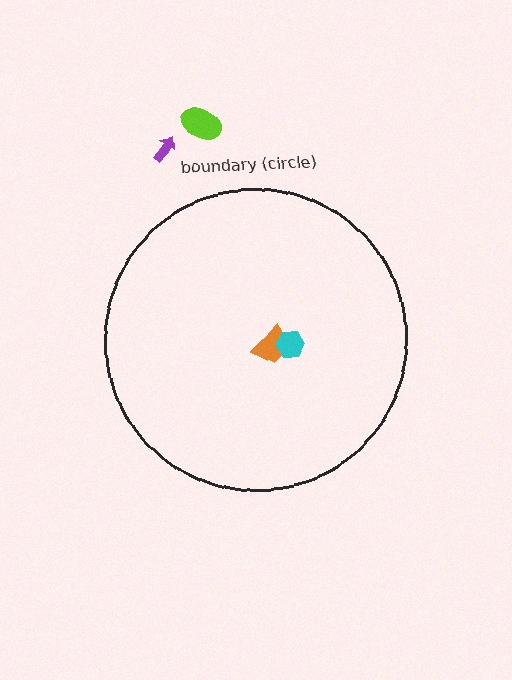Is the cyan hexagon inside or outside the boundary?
Inside.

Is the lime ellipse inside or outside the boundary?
Outside.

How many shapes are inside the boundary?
2 inside, 2 outside.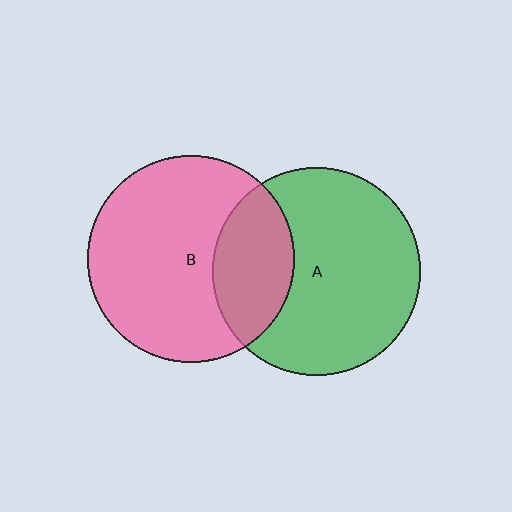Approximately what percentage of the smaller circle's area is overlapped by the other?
Approximately 30%.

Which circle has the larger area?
Circle B (pink).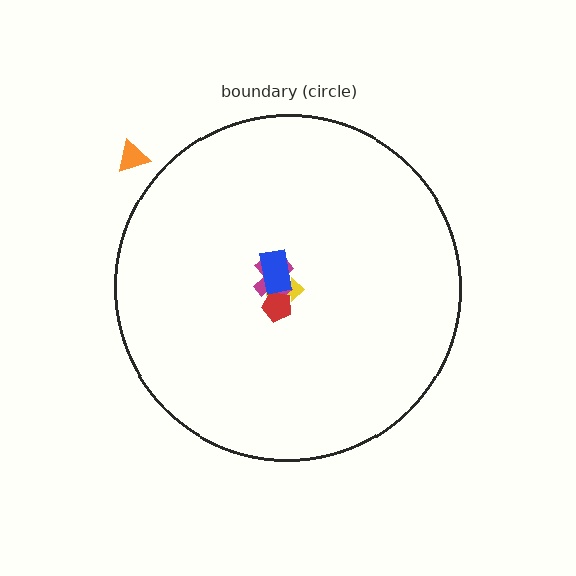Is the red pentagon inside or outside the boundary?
Inside.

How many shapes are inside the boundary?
4 inside, 1 outside.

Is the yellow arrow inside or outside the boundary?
Inside.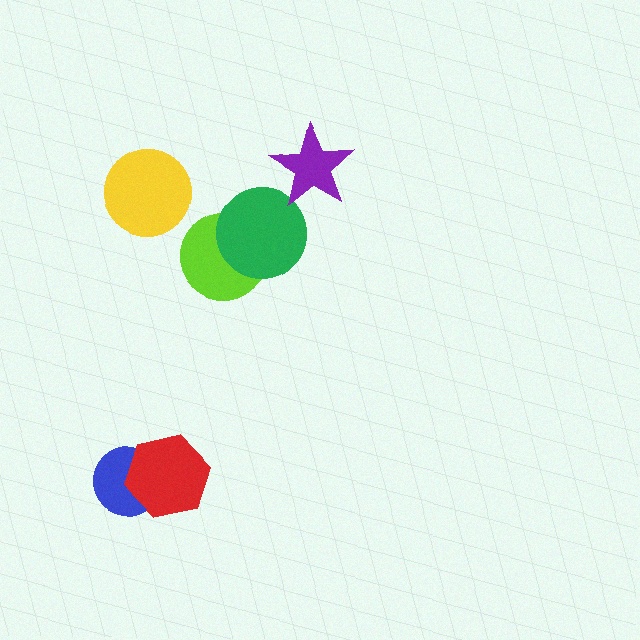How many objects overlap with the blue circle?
1 object overlaps with the blue circle.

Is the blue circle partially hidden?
Yes, it is partially covered by another shape.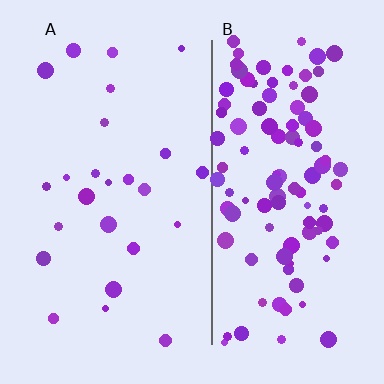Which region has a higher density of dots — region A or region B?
B (the right).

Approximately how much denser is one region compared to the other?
Approximately 4.3× — region B over region A.